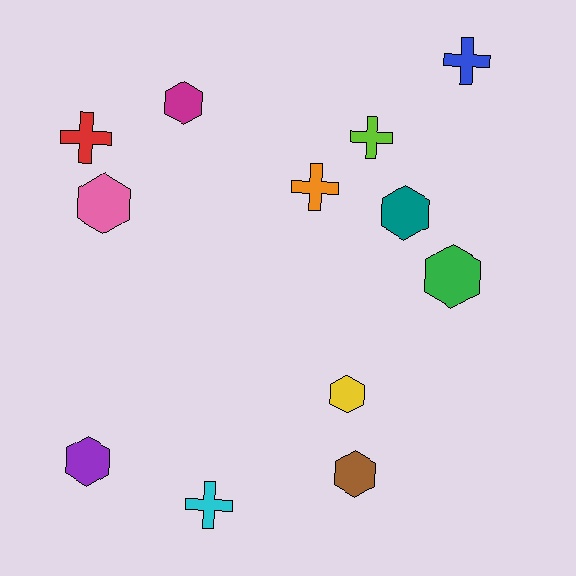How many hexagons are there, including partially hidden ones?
There are 7 hexagons.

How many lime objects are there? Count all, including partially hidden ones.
There is 1 lime object.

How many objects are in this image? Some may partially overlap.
There are 12 objects.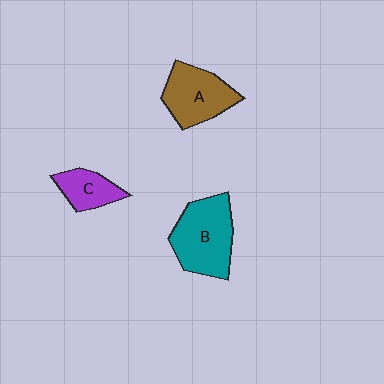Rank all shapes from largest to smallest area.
From largest to smallest: B (teal), A (brown), C (purple).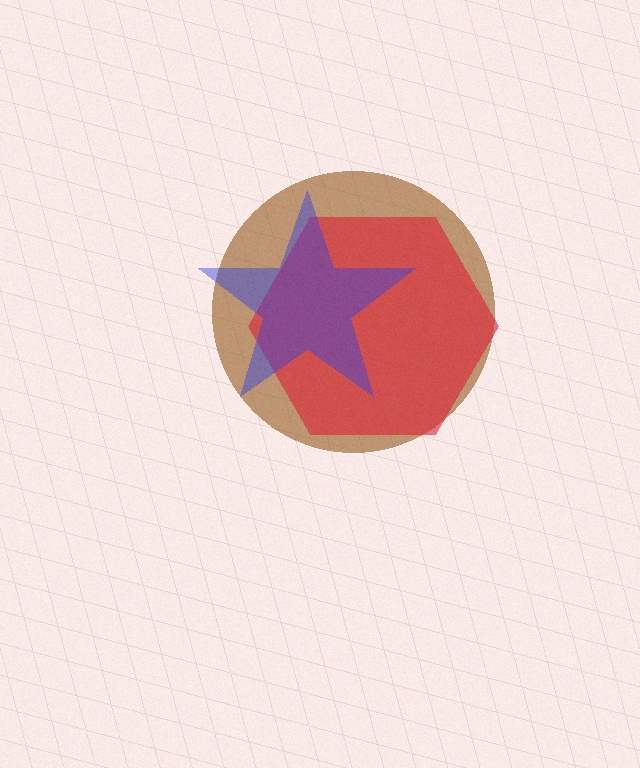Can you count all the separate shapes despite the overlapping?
Yes, there are 3 separate shapes.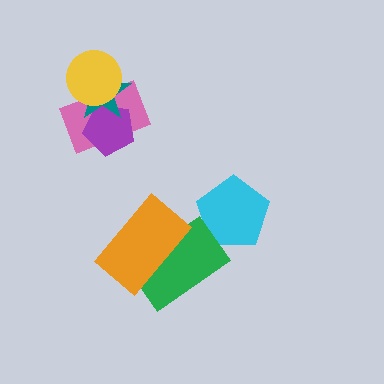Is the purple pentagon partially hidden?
Yes, it is partially covered by another shape.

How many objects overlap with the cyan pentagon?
1 object overlaps with the cyan pentagon.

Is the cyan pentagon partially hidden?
Yes, it is partially covered by another shape.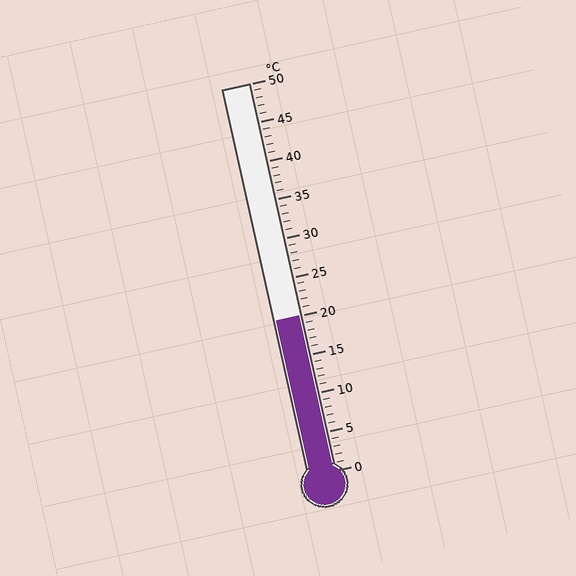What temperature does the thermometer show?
The thermometer shows approximately 20°C.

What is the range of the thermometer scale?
The thermometer scale ranges from 0°C to 50°C.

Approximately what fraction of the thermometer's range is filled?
The thermometer is filled to approximately 40% of its range.